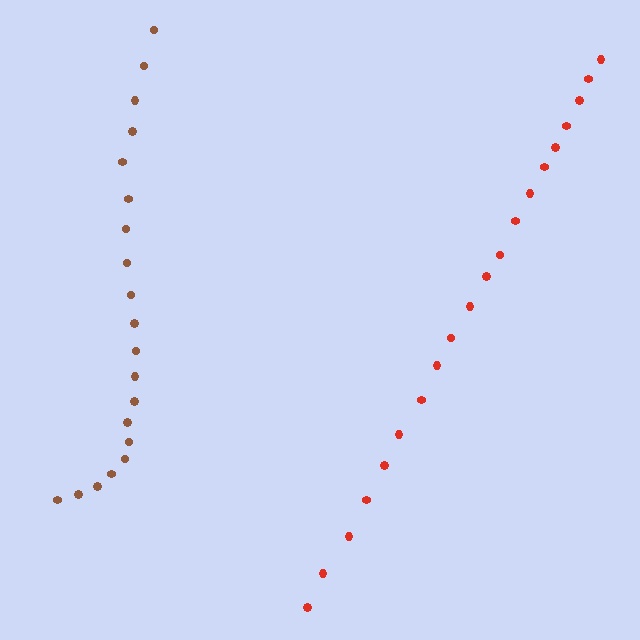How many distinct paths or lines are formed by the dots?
There are 2 distinct paths.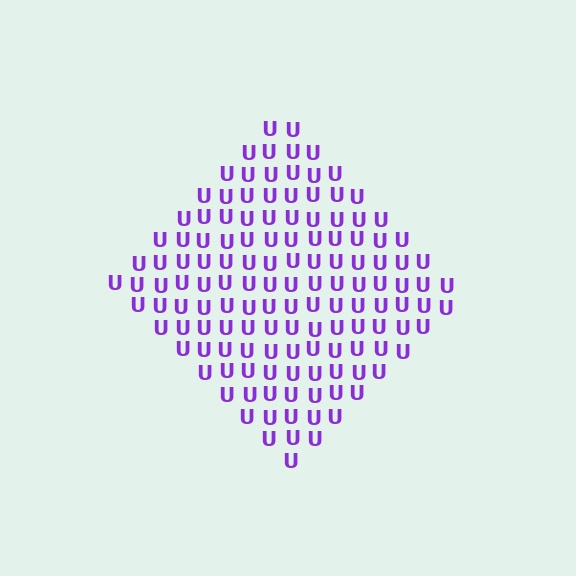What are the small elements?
The small elements are letter U's.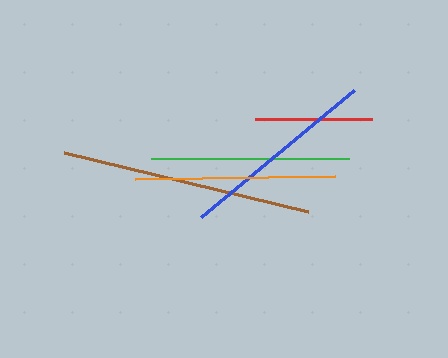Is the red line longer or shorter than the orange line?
The orange line is longer than the red line.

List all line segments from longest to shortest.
From longest to shortest: brown, orange, blue, green, red.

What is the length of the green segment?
The green segment is approximately 198 pixels long.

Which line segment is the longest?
The brown line is the longest at approximately 252 pixels.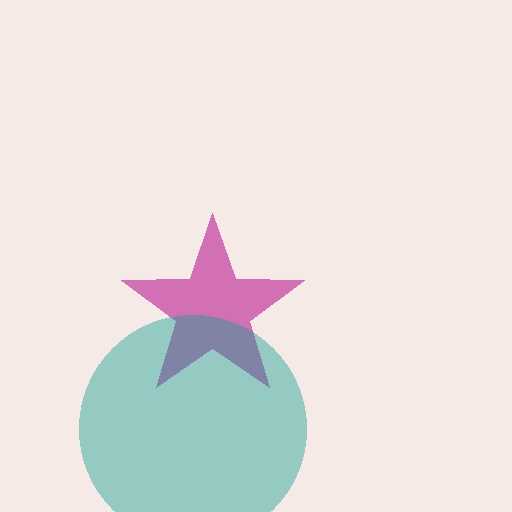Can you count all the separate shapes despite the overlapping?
Yes, there are 2 separate shapes.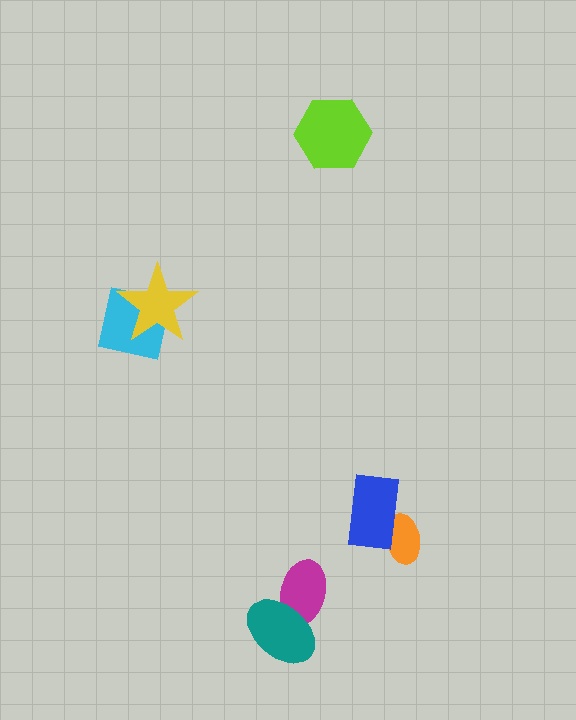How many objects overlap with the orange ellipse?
1 object overlaps with the orange ellipse.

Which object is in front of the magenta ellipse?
The teal ellipse is in front of the magenta ellipse.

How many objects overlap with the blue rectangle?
1 object overlaps with the blue rectangle.